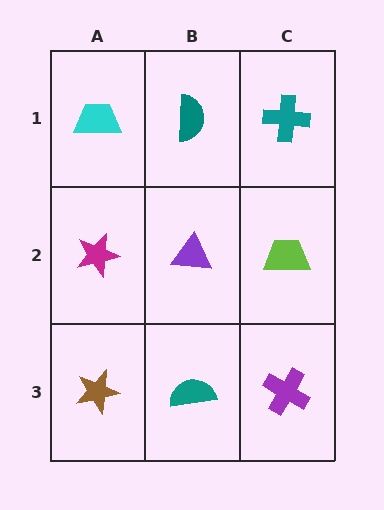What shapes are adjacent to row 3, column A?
A magenta star (row 2, column A), a teal semicircle (row 3, column B).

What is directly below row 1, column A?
A magenta star.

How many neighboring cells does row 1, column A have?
2.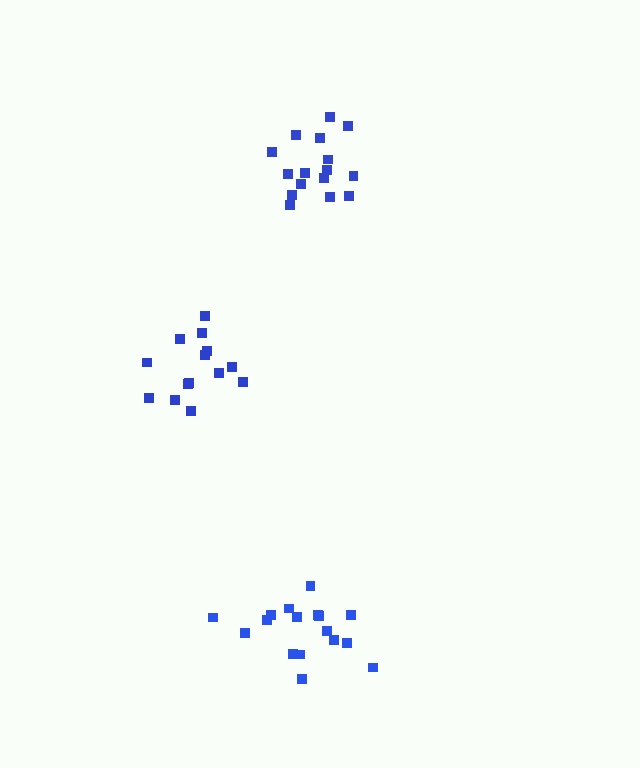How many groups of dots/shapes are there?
There are 3 groups.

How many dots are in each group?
Group 1: 17 dots, Group 2: 14 dots, Group 3: 16 dots (47 total).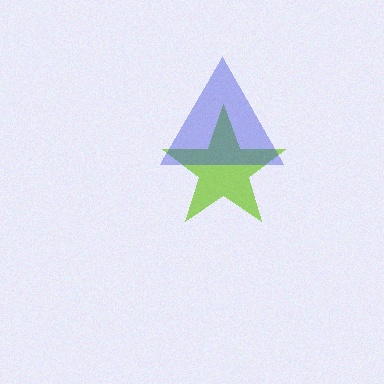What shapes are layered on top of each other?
The layered shapes are: a lime star, a blue triangle.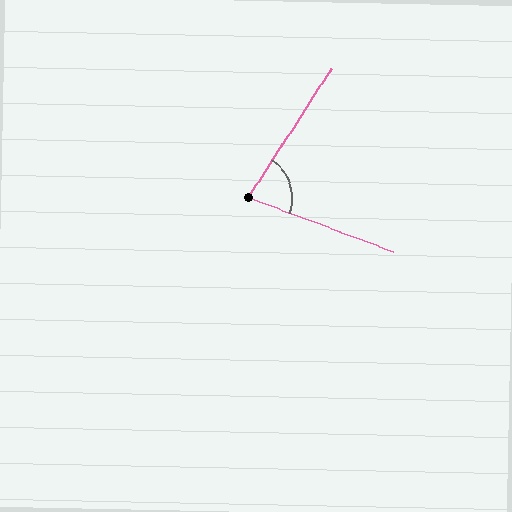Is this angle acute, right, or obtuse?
It is acute.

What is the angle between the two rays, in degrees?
Approximately 78 degrees.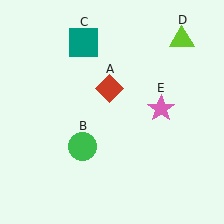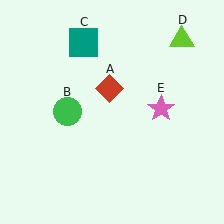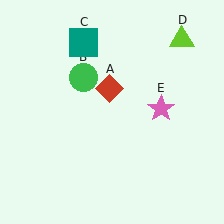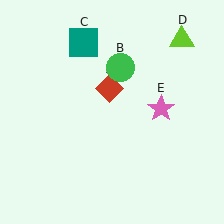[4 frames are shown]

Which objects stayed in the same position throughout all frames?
Red diamond (object A) and teal square (object C) and lime triangle (object D) and pink star (object E) remained stationary.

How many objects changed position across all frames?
1 object changed position: green circle (object B).